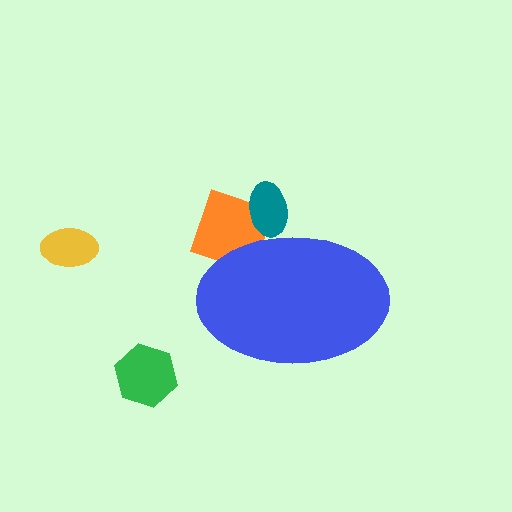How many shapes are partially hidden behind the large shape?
2 shapes are partially hidden.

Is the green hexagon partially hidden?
No, the green hexagon is fully visible.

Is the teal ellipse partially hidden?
Yes, the teal ellipse is partially hidden behind the blue ellipse.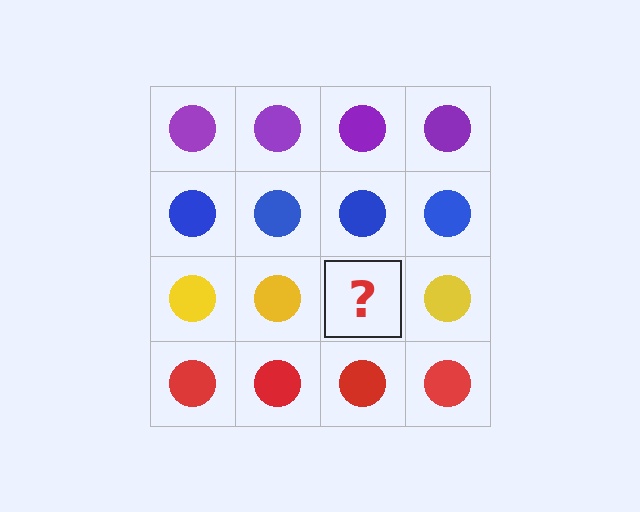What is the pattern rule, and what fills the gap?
The rule is that each row has a consistent color. The gap should be filled with a yellow circle.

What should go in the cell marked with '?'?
The missing cell should contain a yellow circle.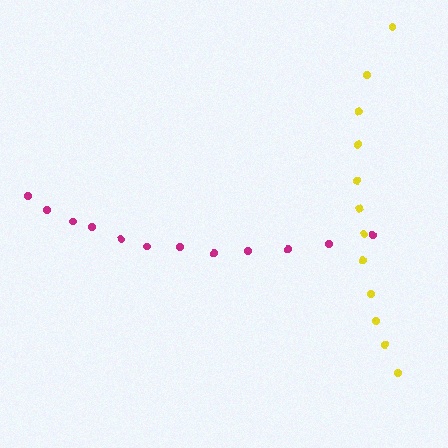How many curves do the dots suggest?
There are 2 distinct paths.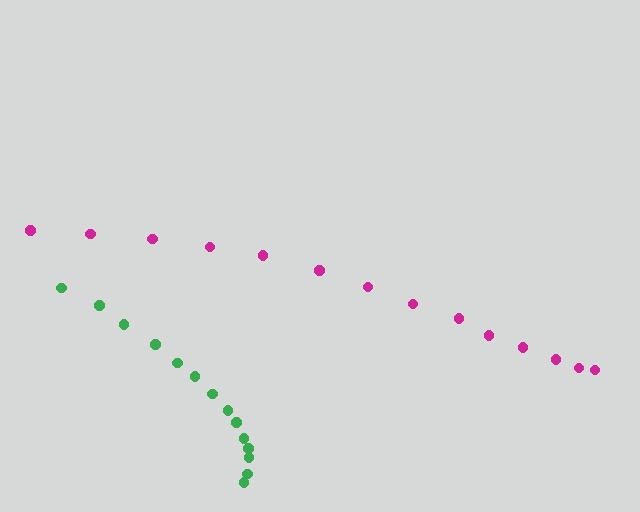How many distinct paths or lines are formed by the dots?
There are 2 distinct paths.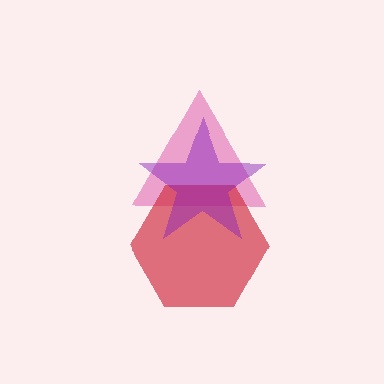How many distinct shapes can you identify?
There are 3 distinct shapes: a pink triangle, a red hexagon, a purple star.